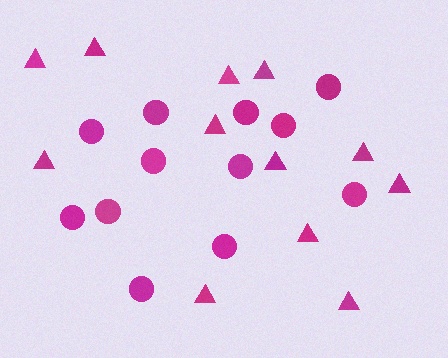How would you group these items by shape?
There are 2 groups: one group of circles (12) and one group of triangles (12).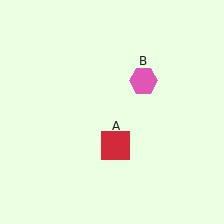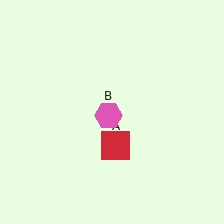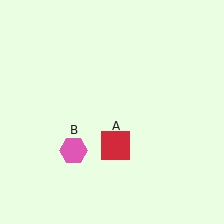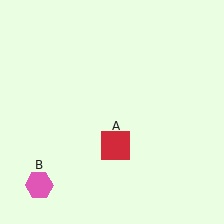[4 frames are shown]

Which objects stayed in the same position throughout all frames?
Red square (object A) remained stationary.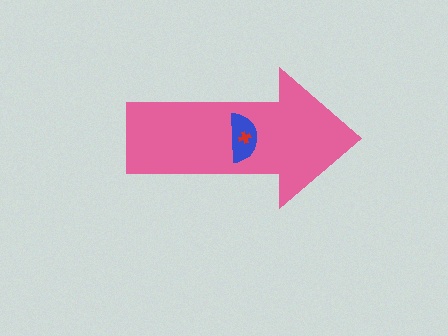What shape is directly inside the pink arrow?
The blue semicircle.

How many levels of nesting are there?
3.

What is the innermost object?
The red cross.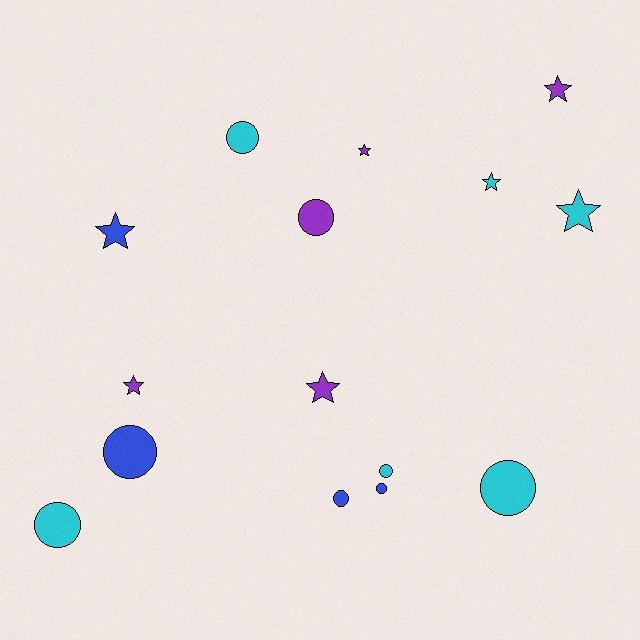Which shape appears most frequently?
Circle, with 8 objects.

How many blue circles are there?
There are 3 blue circles.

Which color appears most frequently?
Cyan, with 6 objects.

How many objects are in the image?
There are 15 objects.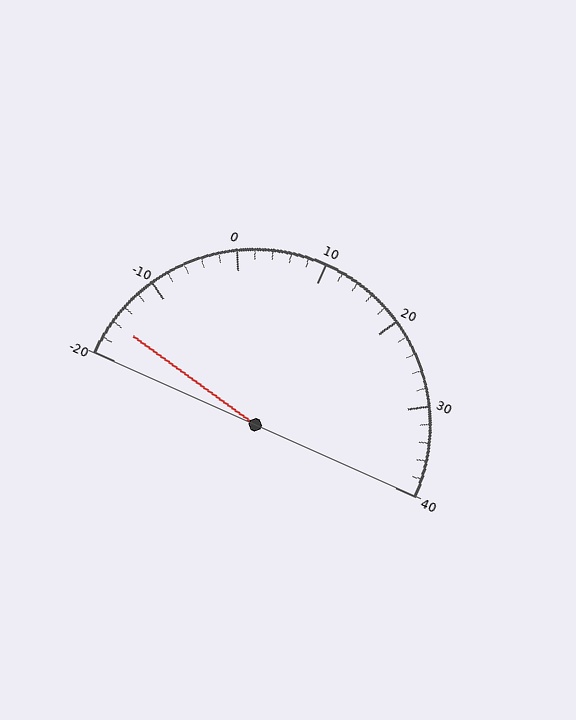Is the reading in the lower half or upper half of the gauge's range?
The reading is in the lower half of the range (-20 to 40).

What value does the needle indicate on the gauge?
The needle indicates approximately -16.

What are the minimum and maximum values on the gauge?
The gauge ranges from -20 to 40.